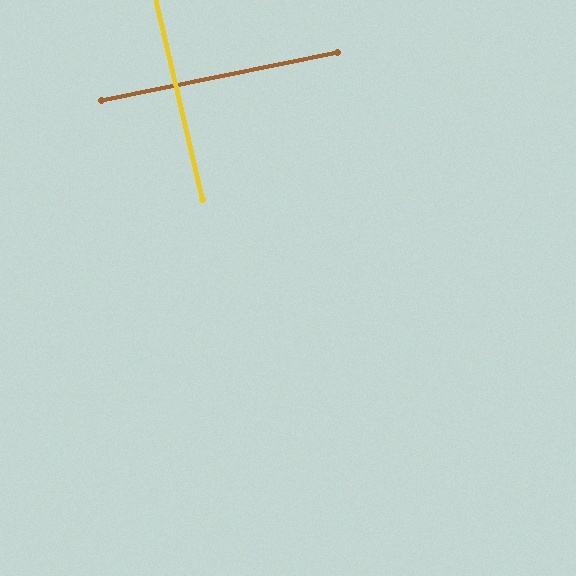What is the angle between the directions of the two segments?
Approximately 89 degrees.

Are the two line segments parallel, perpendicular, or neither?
Perpendicular — they meet at approximately 89°.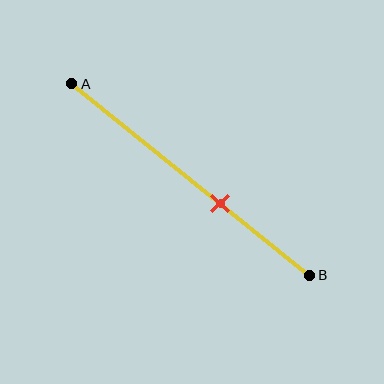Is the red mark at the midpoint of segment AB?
No, the mark is at about 65% from A, not at the 50% midpoint.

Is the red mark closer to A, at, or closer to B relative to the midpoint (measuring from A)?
The red mark is closer to point B than the midpoint of segment AB.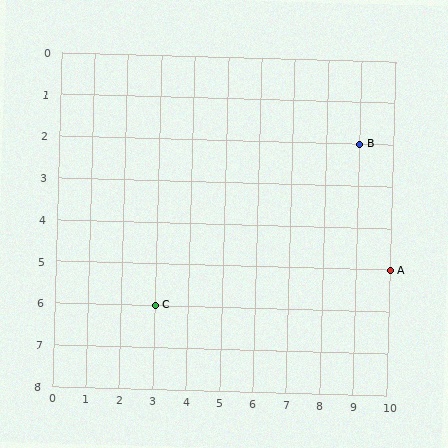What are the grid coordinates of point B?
Point B is at grid coordinates (9, 2).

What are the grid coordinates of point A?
Point A is at grid coordinates (10, 5).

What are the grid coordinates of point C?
Point C is at grid coordinates (3, 6).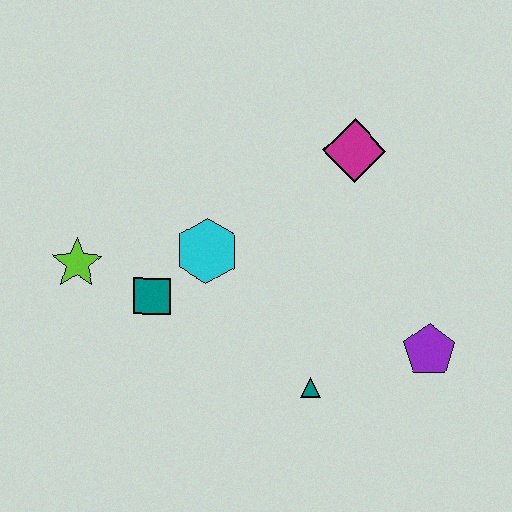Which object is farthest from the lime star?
The purple pentagon is farthest from the lime star.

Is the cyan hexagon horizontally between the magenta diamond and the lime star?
Yes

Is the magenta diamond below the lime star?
No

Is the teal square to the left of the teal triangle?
Yes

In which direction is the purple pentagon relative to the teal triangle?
The purple pentagon is to the right of the teal triangle.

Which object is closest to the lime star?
The teal square is closest to the lime star.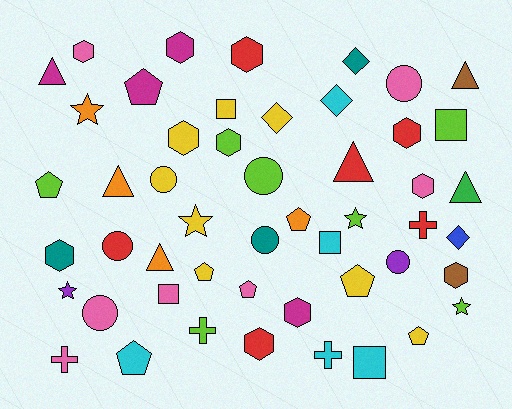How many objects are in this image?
There are 50 objects.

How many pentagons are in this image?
There are 8 pentagons.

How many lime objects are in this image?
There are 7 lime objects.